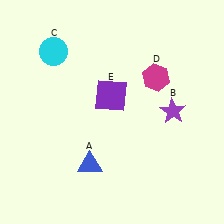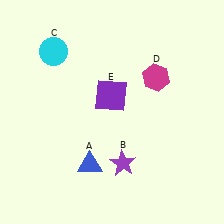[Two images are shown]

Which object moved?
The purple star (B) moved down.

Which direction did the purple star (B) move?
The purple star (B) moved down.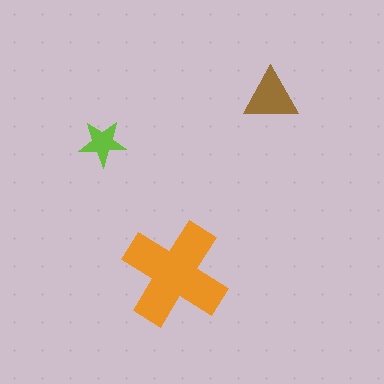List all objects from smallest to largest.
The lime star, the brown triangle, the orange cross.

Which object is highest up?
The brown triangle is topmost.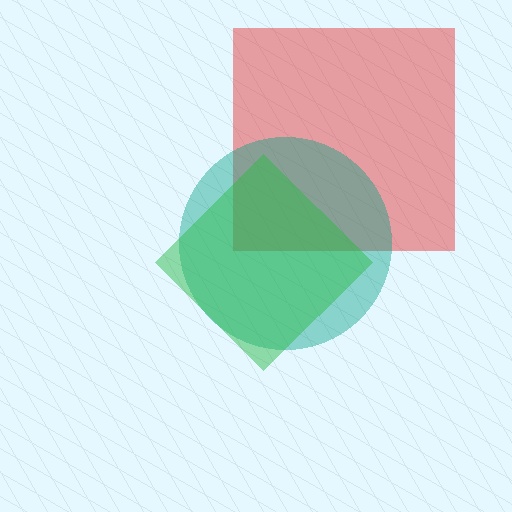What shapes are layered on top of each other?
The layered shapes are: a red square, a teal circle, a green diamond.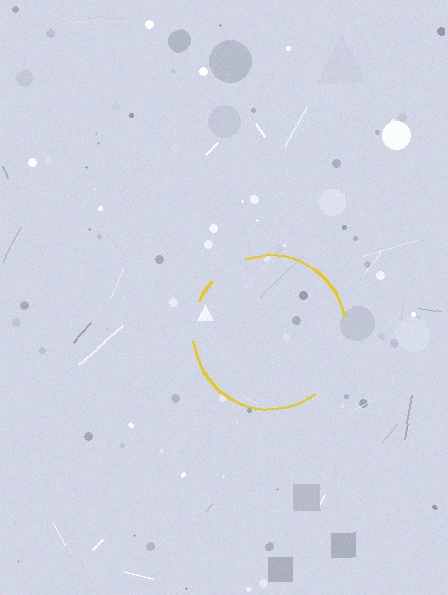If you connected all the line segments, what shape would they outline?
They would outline a circle.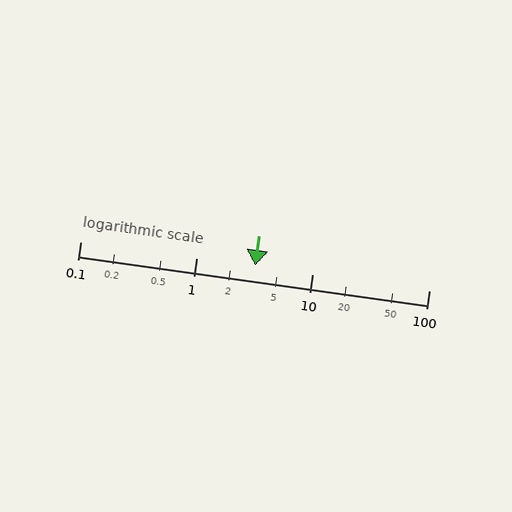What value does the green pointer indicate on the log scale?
The pointer indicates approximately 3.2.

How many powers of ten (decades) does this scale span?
The scale spans 3 decades, from 0.1 to 100.